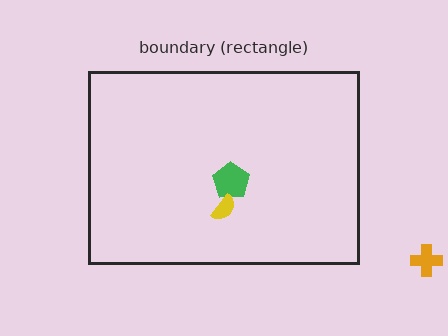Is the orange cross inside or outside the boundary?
Outside.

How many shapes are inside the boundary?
2 inside, 1 outside.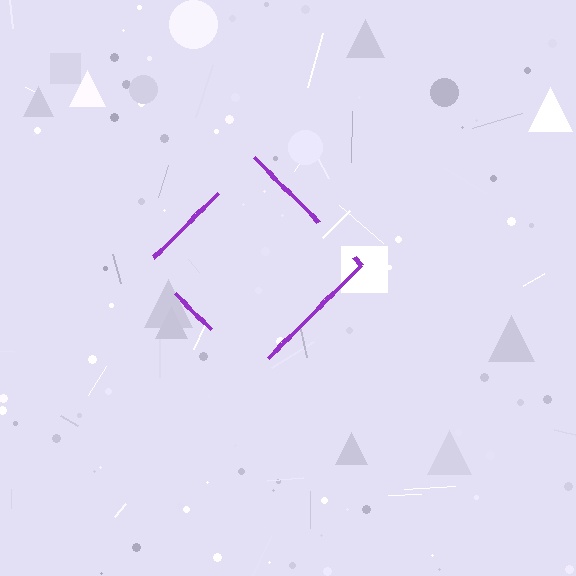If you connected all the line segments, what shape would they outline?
They would outline a diamond.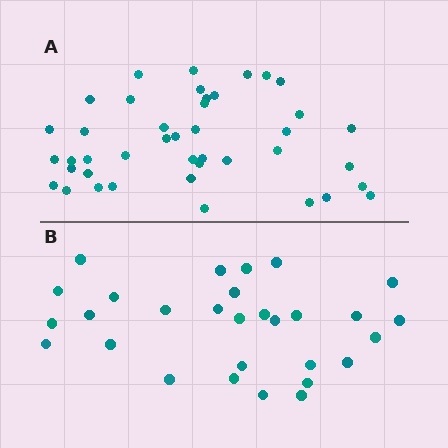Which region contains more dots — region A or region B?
Region A (the top region) has more dots.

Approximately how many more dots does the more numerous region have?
Region A has approximately 15 more dots than region B.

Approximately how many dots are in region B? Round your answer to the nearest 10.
About 30 dots. (The exact count is 29, which rounds to 30.)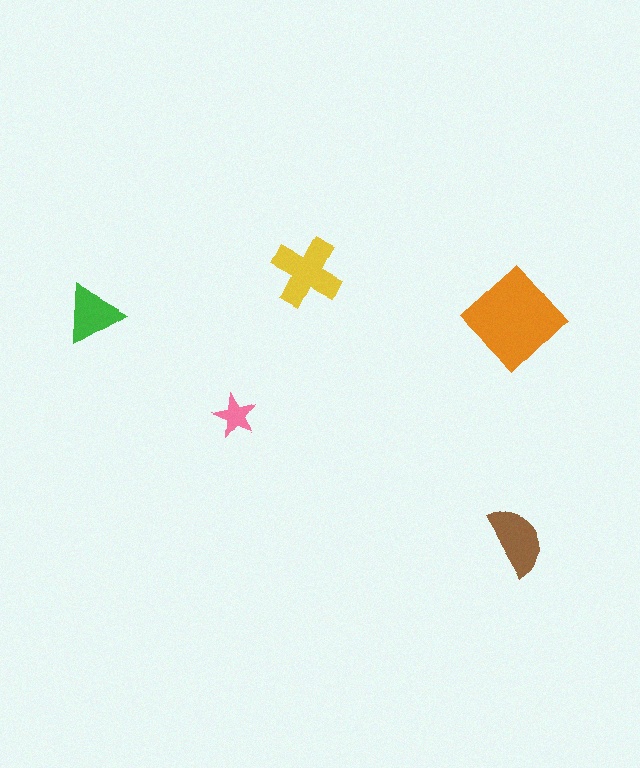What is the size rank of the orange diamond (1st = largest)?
1st.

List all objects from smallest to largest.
The pink star, the green triangle, the brown semicircle, the yellow cross, the orange diamond.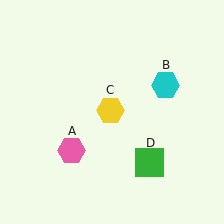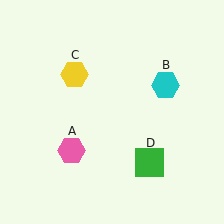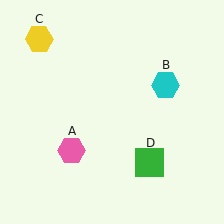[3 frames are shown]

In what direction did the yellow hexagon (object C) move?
The yellow hexagon (object C) moved up and to the left.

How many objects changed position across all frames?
1 object changed position: yellow hexagon (object C).